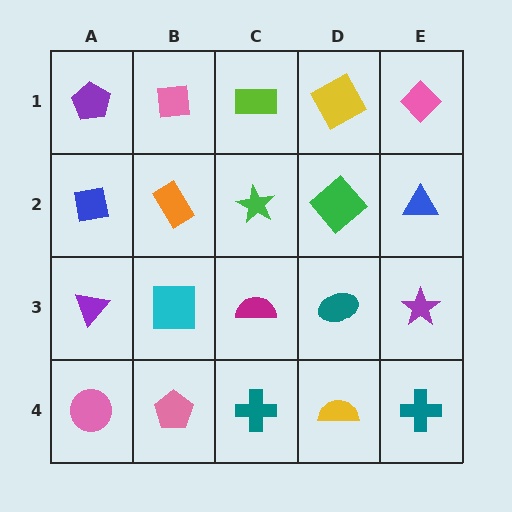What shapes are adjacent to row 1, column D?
A green diamond (row 2, column D), a lime rectangle (row 1, column C), a pink diamond (row 1, column E).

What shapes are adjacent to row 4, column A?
A purple triangle (row 3, column A), a pink pentagon (row 4, column B).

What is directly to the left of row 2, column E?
A green diamond.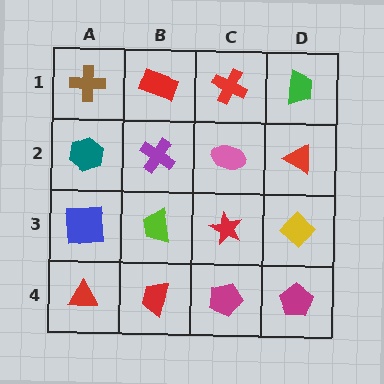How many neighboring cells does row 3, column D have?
3.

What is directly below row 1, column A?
A teal hexagon.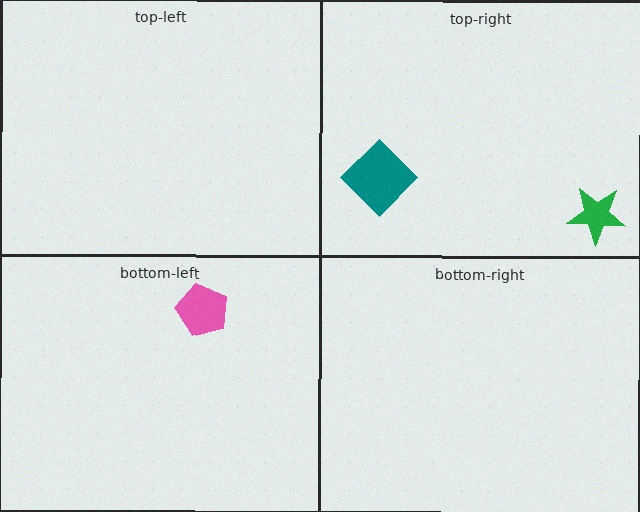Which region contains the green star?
The top-right region.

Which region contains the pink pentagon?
The bottom-left region.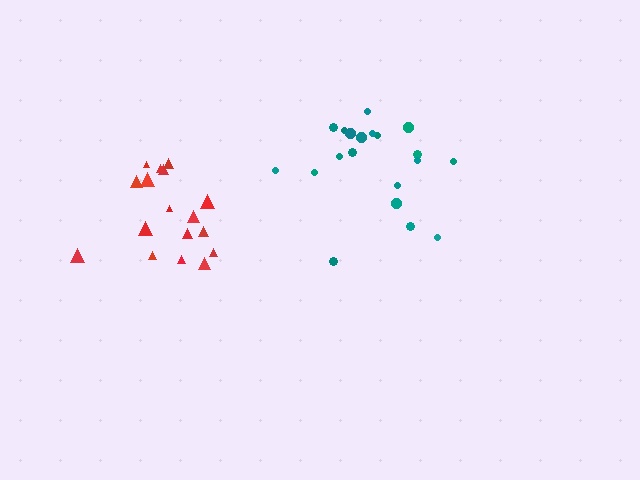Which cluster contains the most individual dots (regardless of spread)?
Teal (20).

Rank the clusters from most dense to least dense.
teal, red.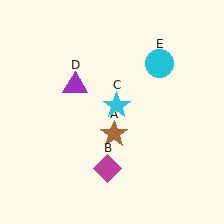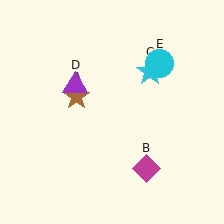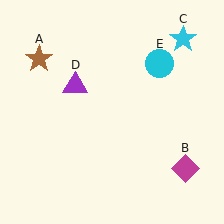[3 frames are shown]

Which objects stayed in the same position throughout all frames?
Purple triangle (object D) and cyan circle (object E) remained stationary.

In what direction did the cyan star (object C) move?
The cyan star (object C) moved up and to the right.